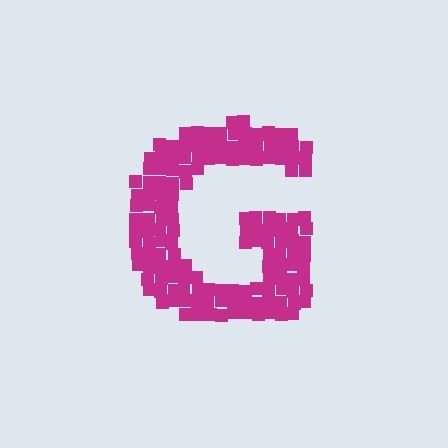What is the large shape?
The large shape is the letter G.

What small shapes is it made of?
It is made of small squares.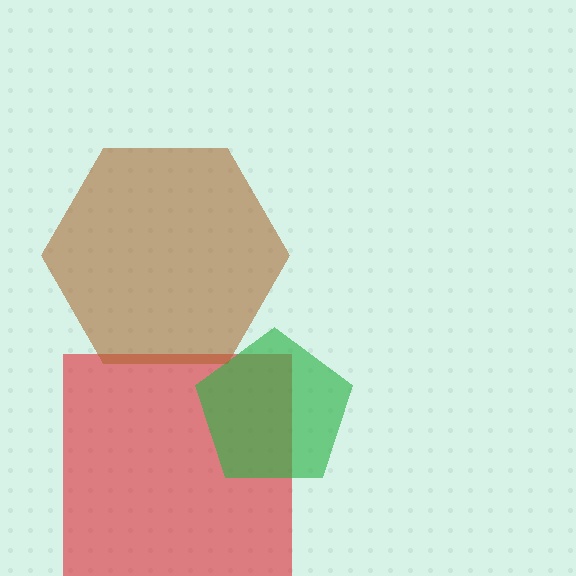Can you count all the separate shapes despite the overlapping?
Yes, there are 3 separate shapes.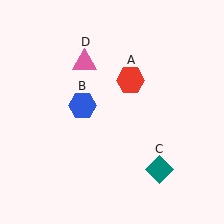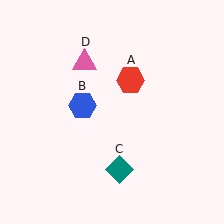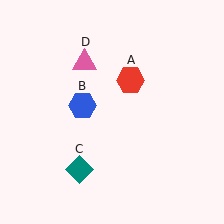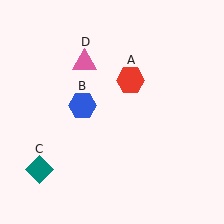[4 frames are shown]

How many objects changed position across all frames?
1 object changed position: teal diamond (object C).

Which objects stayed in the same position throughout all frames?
Red hexagon (object A) and blue hexagon (object B) and pink triangle (object D) remained stationary.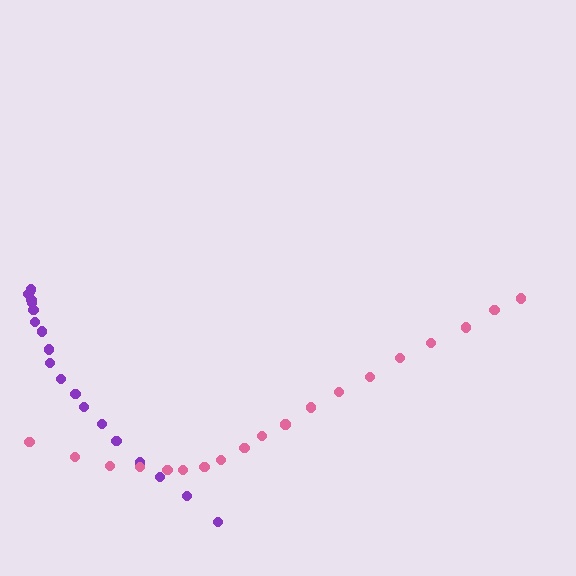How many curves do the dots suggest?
There are 2 distinct paths.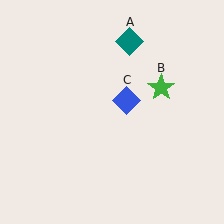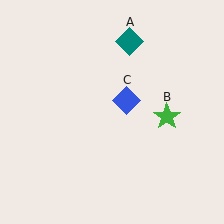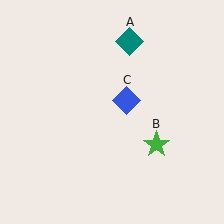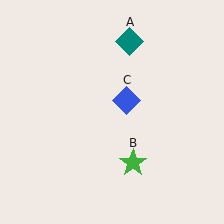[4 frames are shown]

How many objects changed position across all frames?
1 object changed position: green star (object B).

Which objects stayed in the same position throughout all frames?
Teal diamond (object A) and blue diamond (object C) remained stationary.